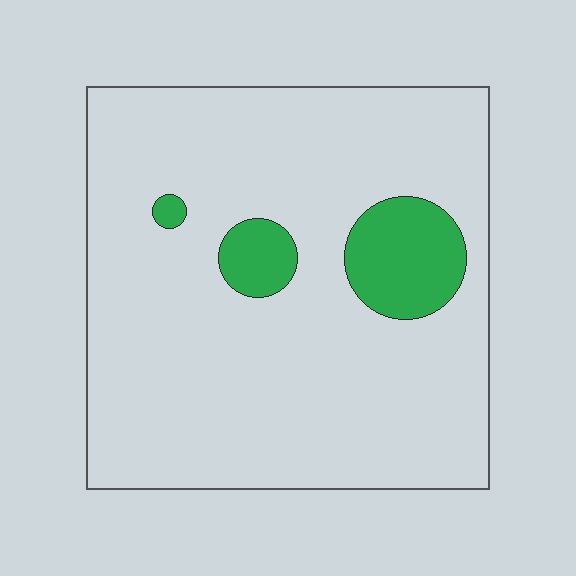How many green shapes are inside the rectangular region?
3.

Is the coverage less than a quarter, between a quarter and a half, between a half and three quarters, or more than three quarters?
Less than a quarter.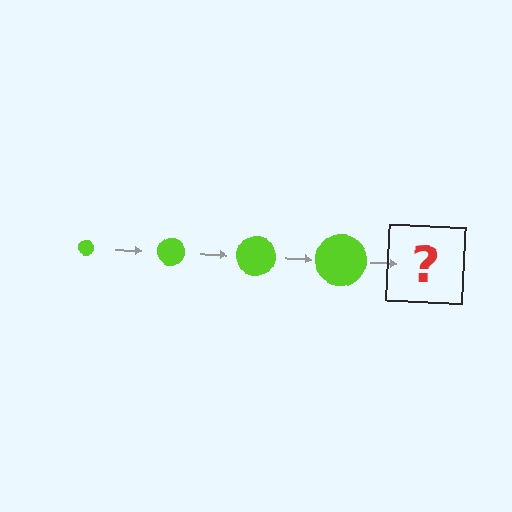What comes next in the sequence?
The next element should be a lime circle, larger than the previous one.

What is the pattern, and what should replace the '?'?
The pattern is that the circle gets progressively larger each step. The '?' should be a lime circle, larger than the previous one.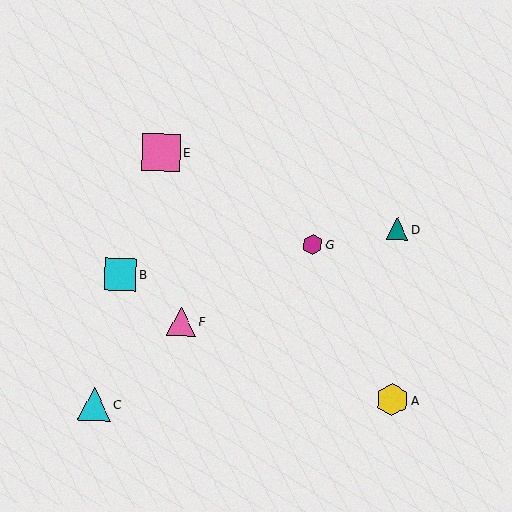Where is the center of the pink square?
The center of the pink square is at (161, 153).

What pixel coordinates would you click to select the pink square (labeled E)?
Click at (161, 153) to select the pink square E.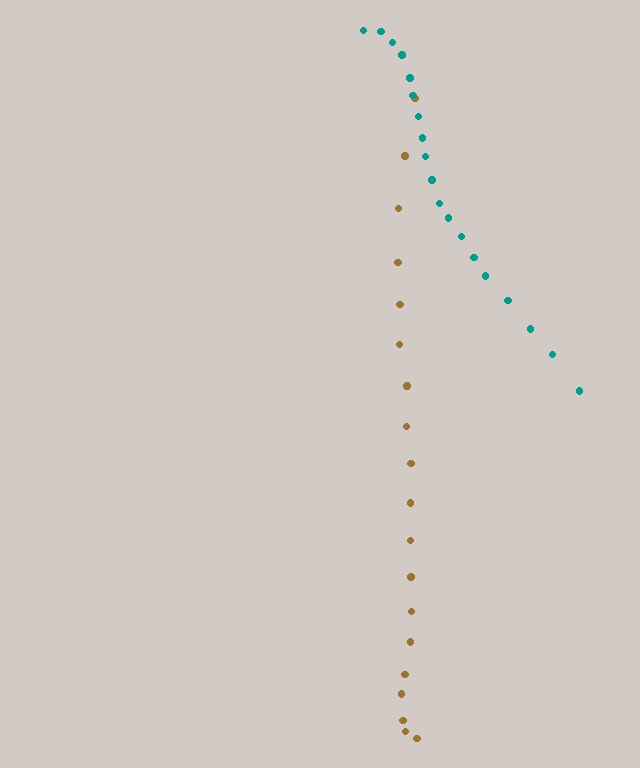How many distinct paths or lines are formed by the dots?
There are 2 distinct paths.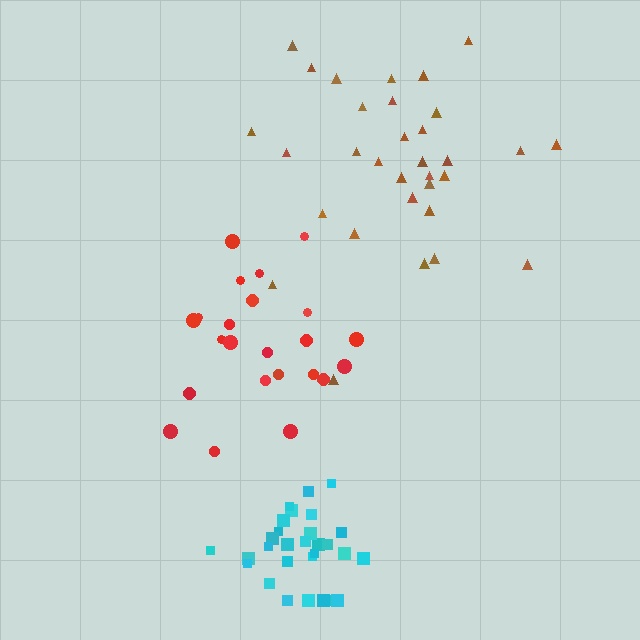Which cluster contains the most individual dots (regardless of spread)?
Brown (32).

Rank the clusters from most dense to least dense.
cyan, red, brown.